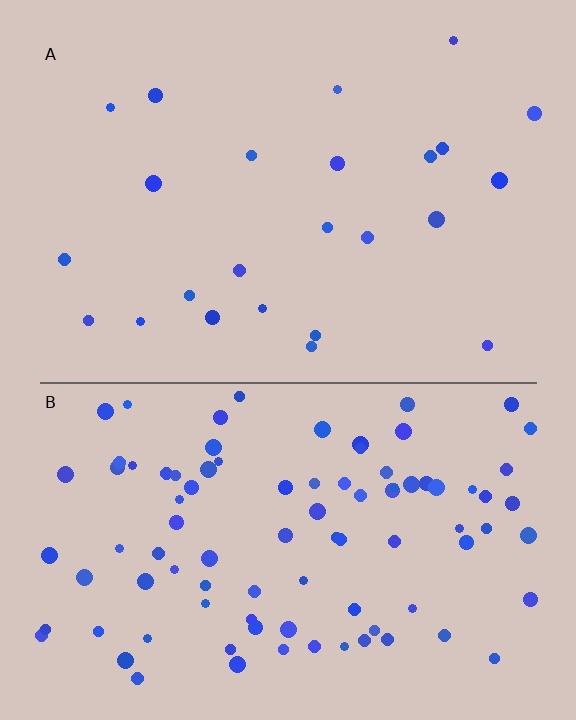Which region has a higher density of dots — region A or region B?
B (the bottom).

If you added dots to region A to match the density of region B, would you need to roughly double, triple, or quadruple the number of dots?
Approximately quadruple.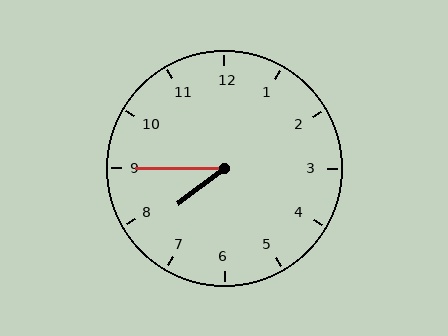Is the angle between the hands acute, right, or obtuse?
It is acute.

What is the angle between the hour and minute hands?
Approximately 38 degrees.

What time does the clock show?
7:45.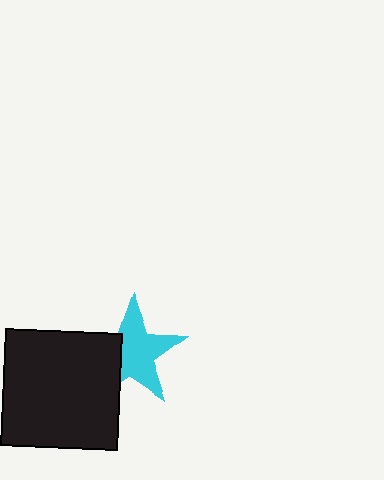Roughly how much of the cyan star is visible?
Most of it is visible (roughly 66%).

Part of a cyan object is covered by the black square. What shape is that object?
It is a star.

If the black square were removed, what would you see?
You would see the complete cyan star.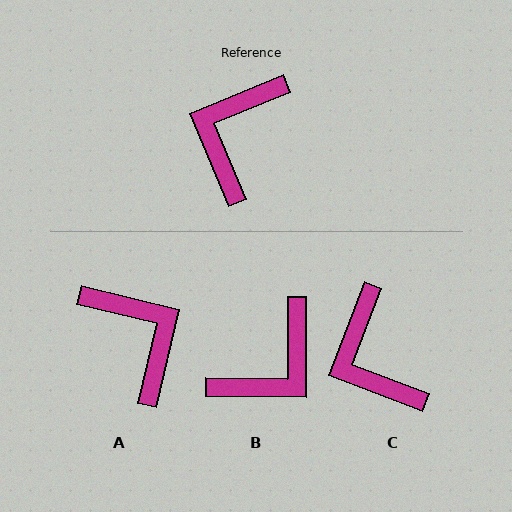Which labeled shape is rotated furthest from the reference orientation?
B, about 157 degrees away.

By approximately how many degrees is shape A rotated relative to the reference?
Approximately 126 degrees clockwise.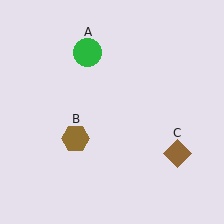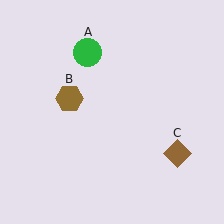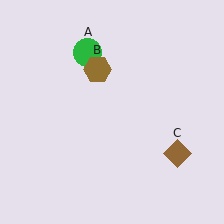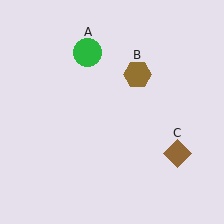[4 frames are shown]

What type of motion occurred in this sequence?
The brown hexagon (object B) rotated clockwise around the center of the scene.